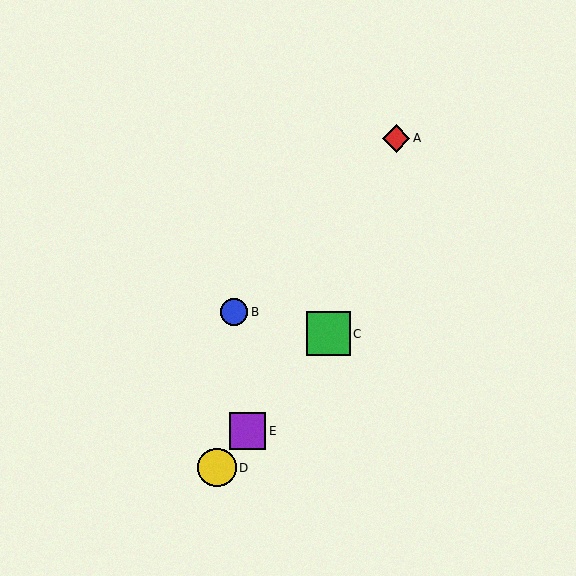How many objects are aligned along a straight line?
3 objects (C, D, E) are aligned along a straight line.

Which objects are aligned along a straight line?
Objects C, D, E are aligned along a straight line.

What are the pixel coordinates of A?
Object A is at (396, 138).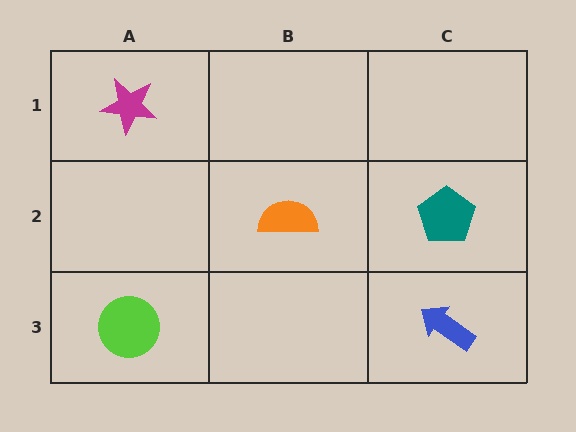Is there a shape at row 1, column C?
No, that cell is empty.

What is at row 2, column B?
An orange semicircle.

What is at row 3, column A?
A lime circle.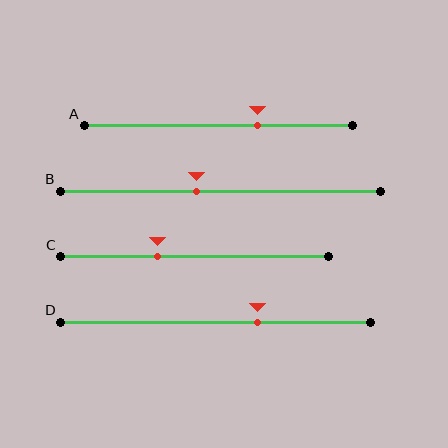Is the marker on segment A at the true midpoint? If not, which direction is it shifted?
No, the marker on segment A is shifted to the right by about 14% of the segment length.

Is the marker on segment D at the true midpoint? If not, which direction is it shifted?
No, the marker on segment D is shifted to the right by about 14% of the segment length.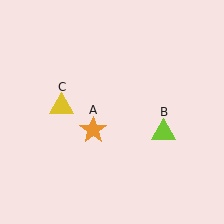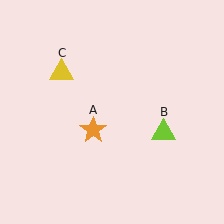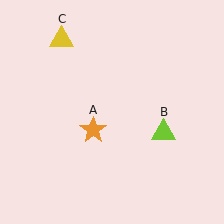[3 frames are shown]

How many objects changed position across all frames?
1 object changed position: yellow triangle (object C).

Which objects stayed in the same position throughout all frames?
Orange star (object A) and lime triangle (object B) remained stationary.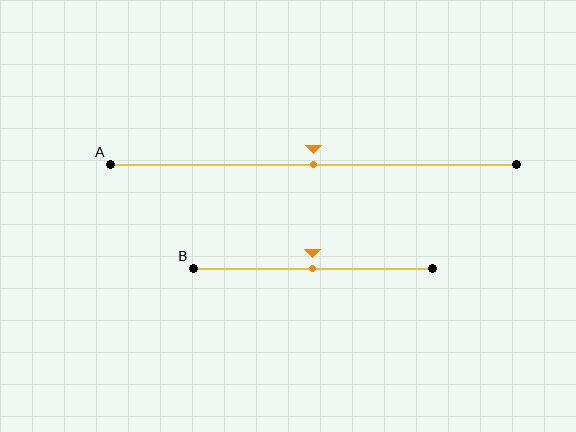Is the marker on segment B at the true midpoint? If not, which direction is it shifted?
Yes, the marker on segment B is at the true midpoint.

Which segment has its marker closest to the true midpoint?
Segment A has its marker closest to the true midpoint.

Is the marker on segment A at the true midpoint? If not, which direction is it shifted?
Yes, the marker on segment A is at the true midpoint.